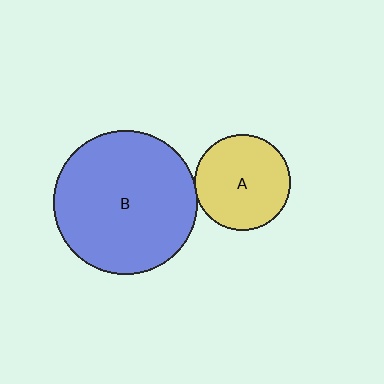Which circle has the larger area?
Circle B (blue).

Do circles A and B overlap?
Yes.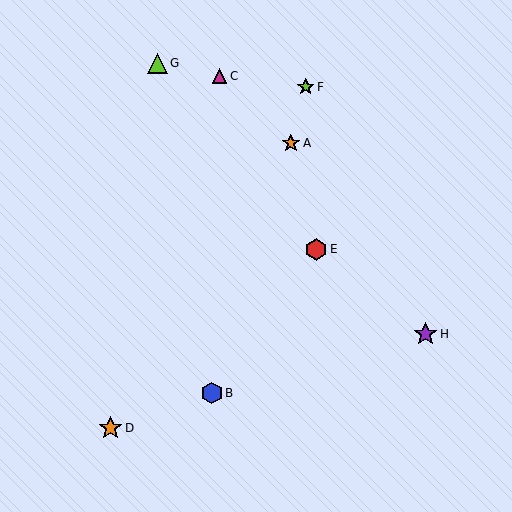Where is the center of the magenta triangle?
The center of the magenta triangle is at (219, 76).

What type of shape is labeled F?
Shape F is a lime star.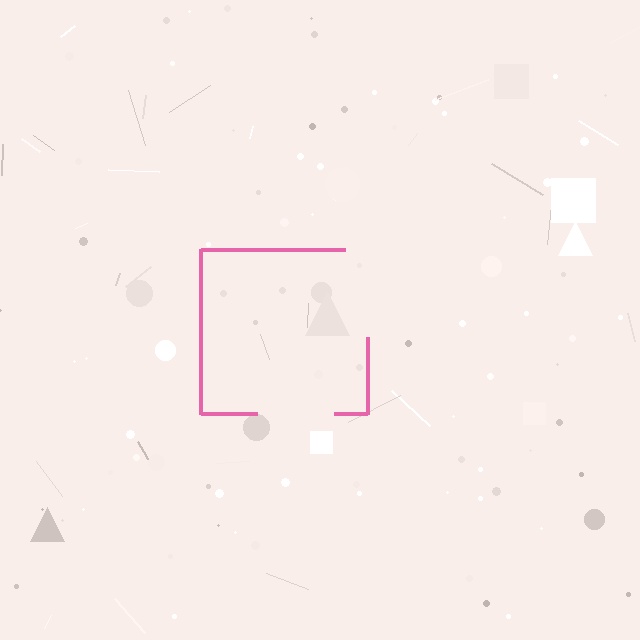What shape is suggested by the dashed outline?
The dashed outline suggests a square.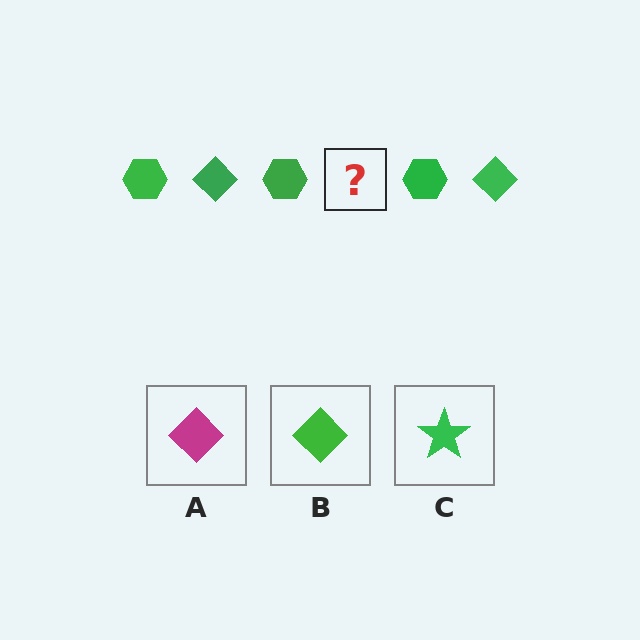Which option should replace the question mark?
Option B.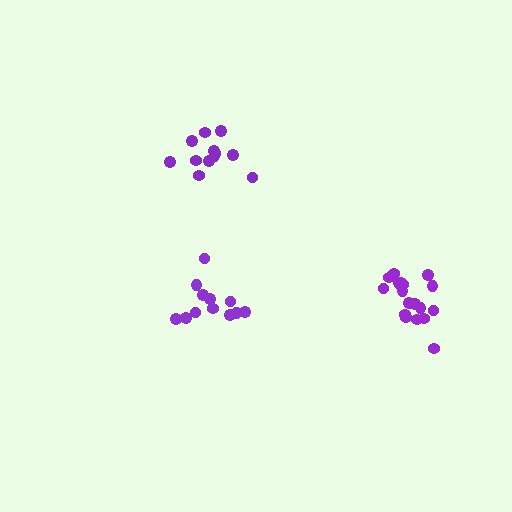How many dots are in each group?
Group 1: 12 dots, Group 2: 12 dots, Group 3: 18 dots (42 total).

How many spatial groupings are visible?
There are 3 spatial groupings.